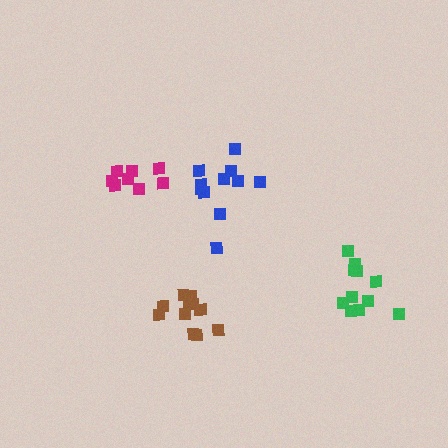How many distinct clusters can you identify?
There are 4 distinct clusters.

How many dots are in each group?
Group 1: 12 dots, Group 2: 8 dots, Group 3: 11 dots, Group 4: 11 dots (42 total).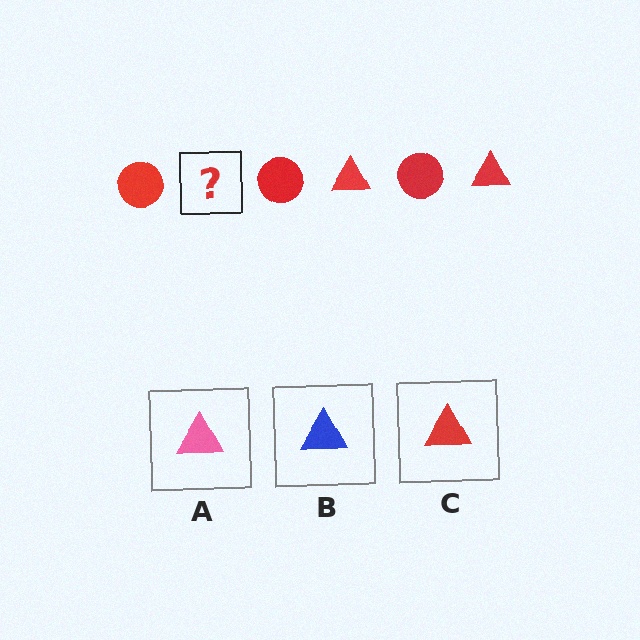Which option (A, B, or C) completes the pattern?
C.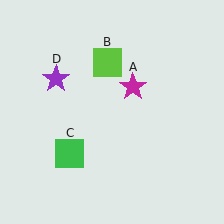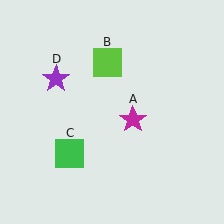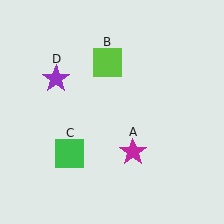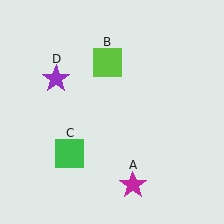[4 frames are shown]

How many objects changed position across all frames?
1 object changed position: magenta star (object A).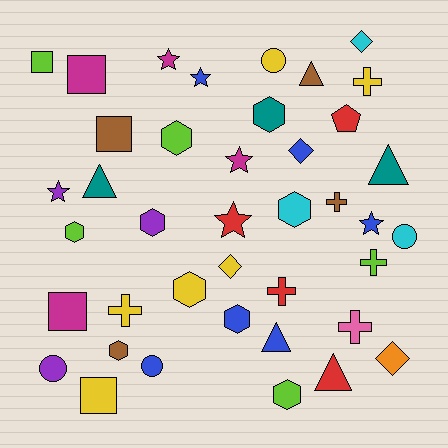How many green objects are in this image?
There are no green objects.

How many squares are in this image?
There are 5 squares.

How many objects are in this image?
There are 40 objects.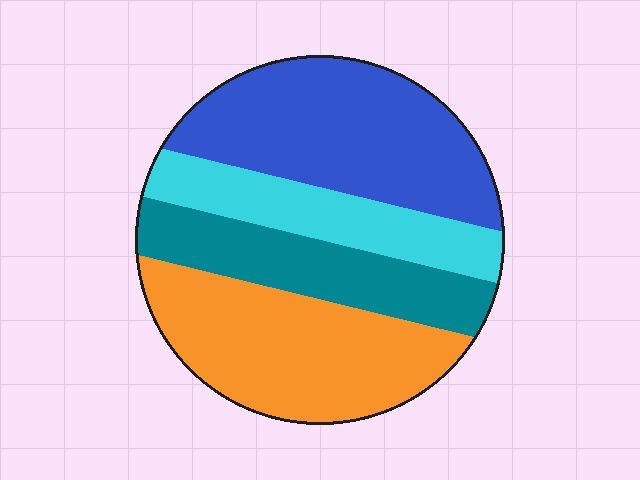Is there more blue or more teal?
Blue.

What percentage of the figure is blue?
Blue takes up about one third (1/3) of the figure.